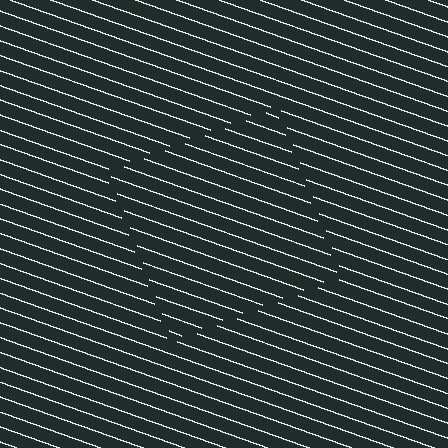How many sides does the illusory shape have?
4 sides — the line-ends trace a square.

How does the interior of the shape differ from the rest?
The interior of the shape contains the same grating, shifted by half a period — the contour is defined by the phase discontinuity where line-ends from the inner and outer gratings abut.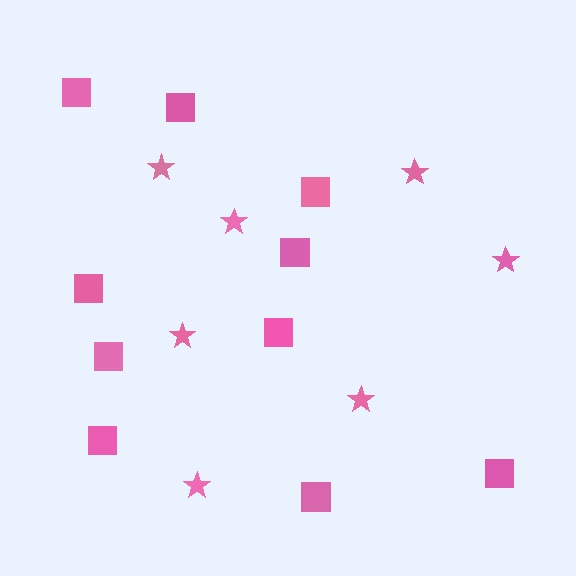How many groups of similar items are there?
There are 2 groups: one group of stars (7) and one group of squares (10).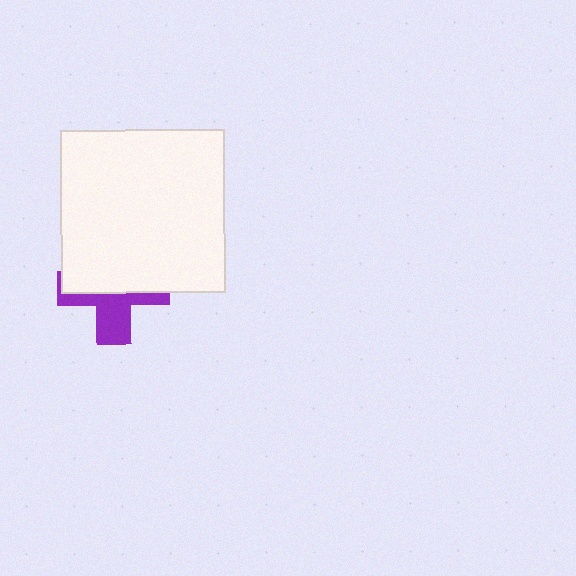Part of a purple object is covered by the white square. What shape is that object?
It is a cross.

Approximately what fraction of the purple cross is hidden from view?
Roughly 57% of the purple cross is hidden behind the white square.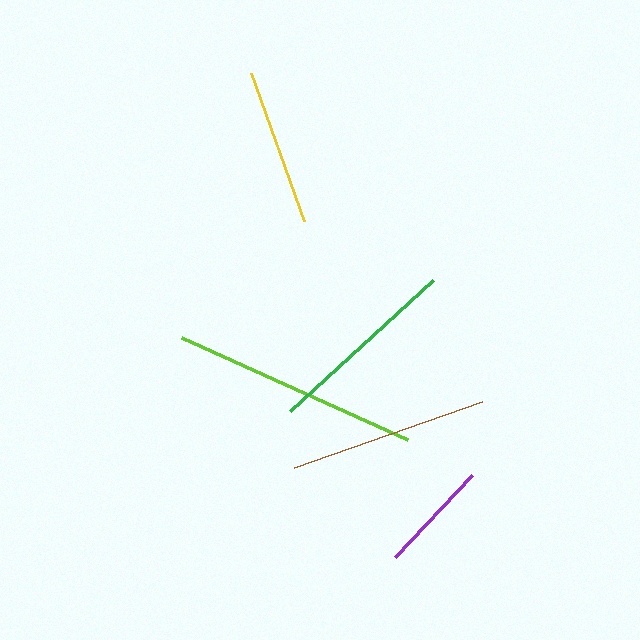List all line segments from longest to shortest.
From longest to shortest: lime, brown, green, yellow, purple.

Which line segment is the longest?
The lime line is the longest at approximately 248 pixels.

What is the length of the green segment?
The green segment is approximately 194 pixels long.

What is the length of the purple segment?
The purple segment is approximately 113 pixels long.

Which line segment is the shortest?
The purple line is the shortest at approximately 113 pixels.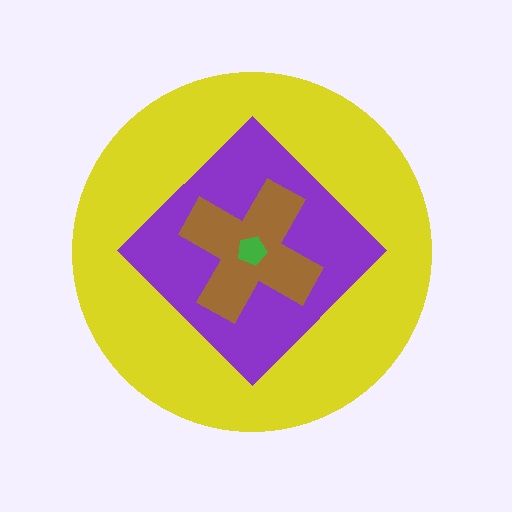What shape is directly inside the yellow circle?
The purple diamond.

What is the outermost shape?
The yellow circle.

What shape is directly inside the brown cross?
The green pentagon.